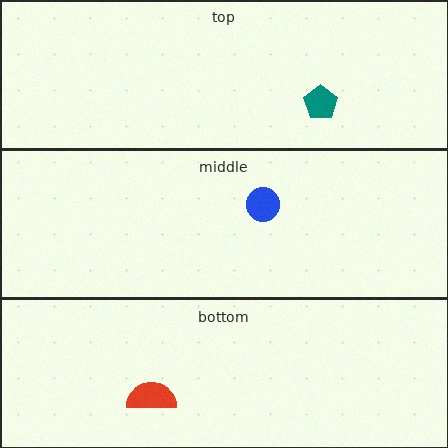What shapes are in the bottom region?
The red semicircle.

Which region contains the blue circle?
The middle region.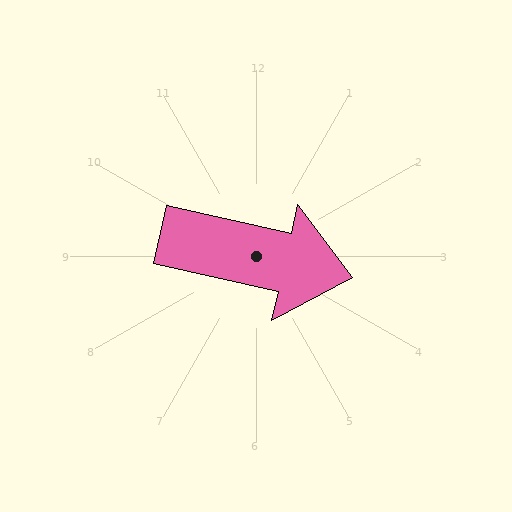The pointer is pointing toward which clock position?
Roughly 3 o'clock.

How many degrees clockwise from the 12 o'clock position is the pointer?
Approximately 103 degrees.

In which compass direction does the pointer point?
East.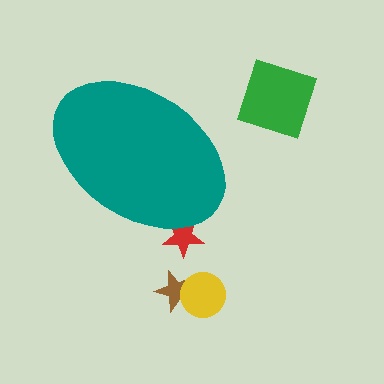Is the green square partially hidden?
No, the green square is fully visible.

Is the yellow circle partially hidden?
No, the yellow circle is fully visible.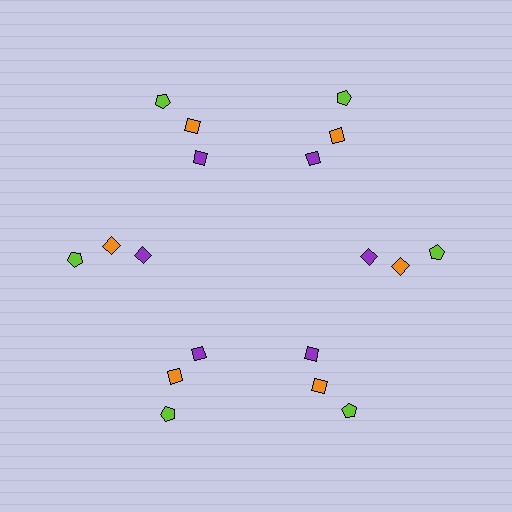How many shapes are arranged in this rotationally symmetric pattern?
There are 18 shapes, arranged in 6 groups of 3.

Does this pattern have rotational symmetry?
Yes, this pattern has 6-fold rotational symmetry. It looks the same after rotating 60 degrees around the center.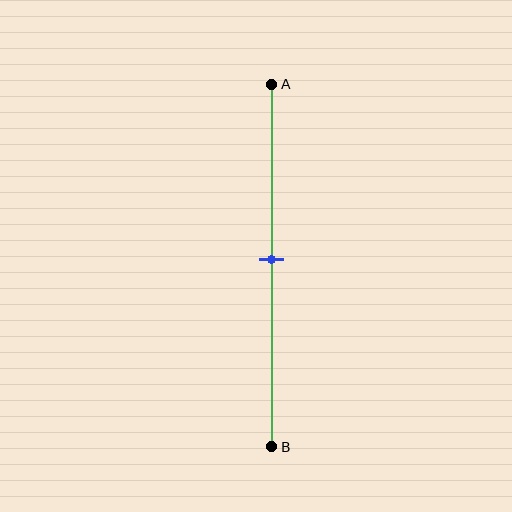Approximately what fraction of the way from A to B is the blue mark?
The blue mark is approximately 50% of the way from A to B.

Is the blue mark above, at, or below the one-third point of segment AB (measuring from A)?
The blue mark is below the one-third point of segment AB.